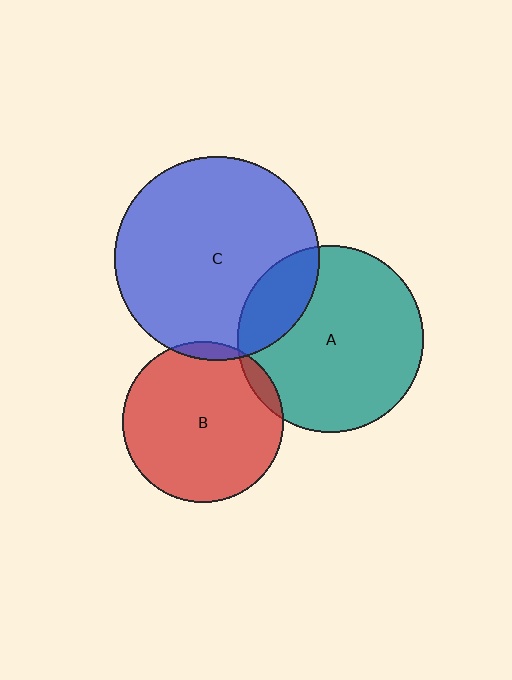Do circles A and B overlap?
Yes.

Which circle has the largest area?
Circle C (blue).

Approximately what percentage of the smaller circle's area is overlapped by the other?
Approximately 5%.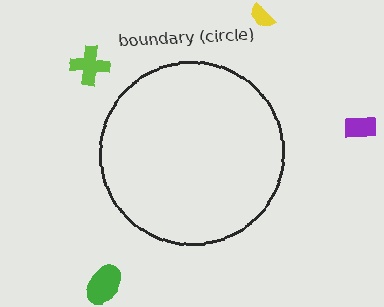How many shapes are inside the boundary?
0 inside, 4 outside.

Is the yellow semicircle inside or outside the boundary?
Outside.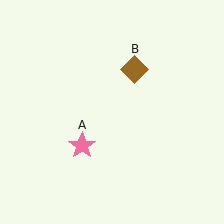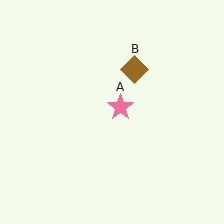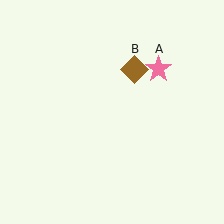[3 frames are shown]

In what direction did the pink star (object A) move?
The pink star (object A) moved up and to the right.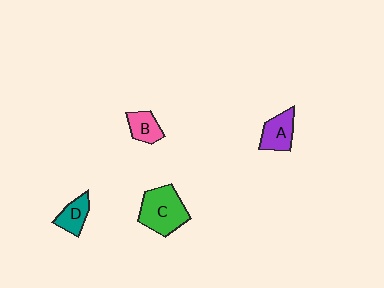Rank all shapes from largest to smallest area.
From largest to smallest: C (green), A (purple), D (teal), B (pink).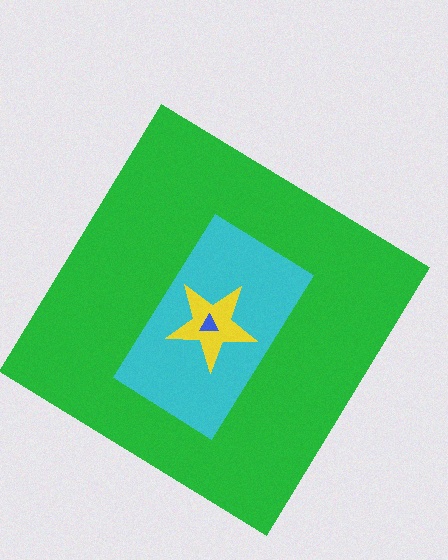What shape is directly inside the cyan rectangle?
The yellow star.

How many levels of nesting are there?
4.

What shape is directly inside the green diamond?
The cyan rectangle.